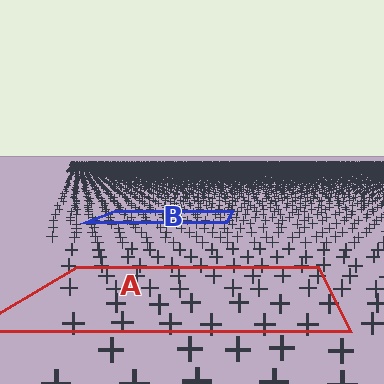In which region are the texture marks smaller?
The texture marks are smaller in region B, because it is farther away.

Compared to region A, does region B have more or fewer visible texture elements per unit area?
Region B has more texture elements per unit area — they are packed more densely because it is farther away.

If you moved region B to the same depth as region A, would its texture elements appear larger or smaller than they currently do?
They would appear larger. At a closer depth, the same texture elements are projected at a bigger on-screen size.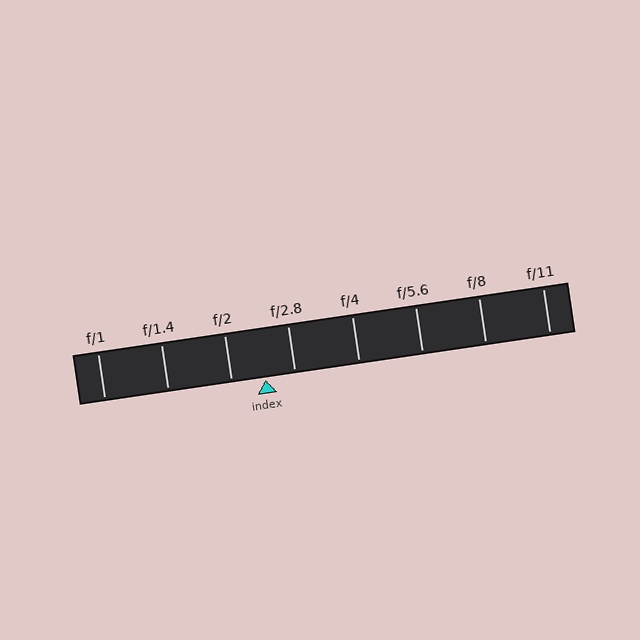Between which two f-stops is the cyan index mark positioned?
The index mark is between f/2 and f/2.8.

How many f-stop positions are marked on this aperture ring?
There are 8 f-stop positions marked.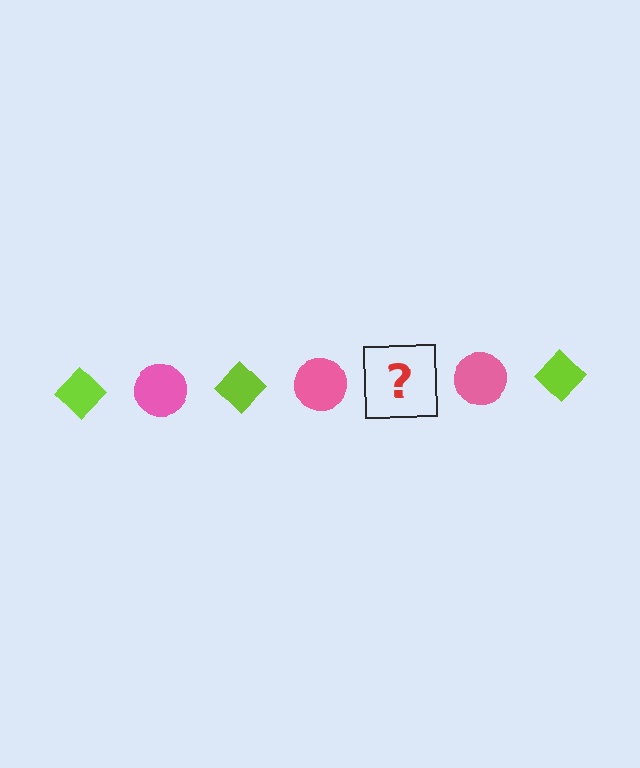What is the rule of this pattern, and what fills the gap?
The rule is that the pattern alternates between lime diamond and pink circle. The gap should be filled with a lime diamond.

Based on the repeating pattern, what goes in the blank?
The blank should be a lime diamond.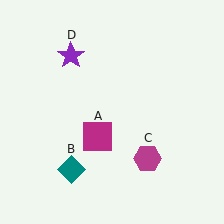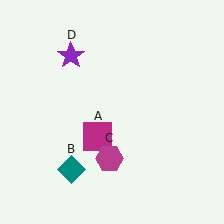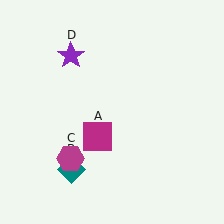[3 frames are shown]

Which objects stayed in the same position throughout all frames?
Magenta square (object A) and teal diamond (object B) and purple star (object D) remained stationary.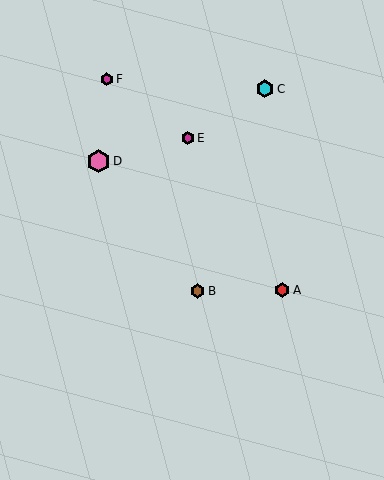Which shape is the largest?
The pink hexagon (labeled D) is the largest.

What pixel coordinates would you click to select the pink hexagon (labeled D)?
Click at (98, 161) to select the pink hexagon D.